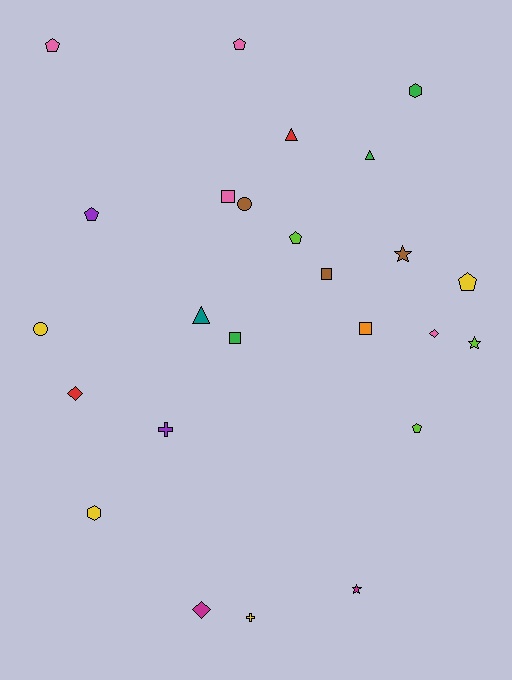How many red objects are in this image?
There are 2 red objects.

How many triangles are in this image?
There are 3 triangles.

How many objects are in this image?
There are 25 objects.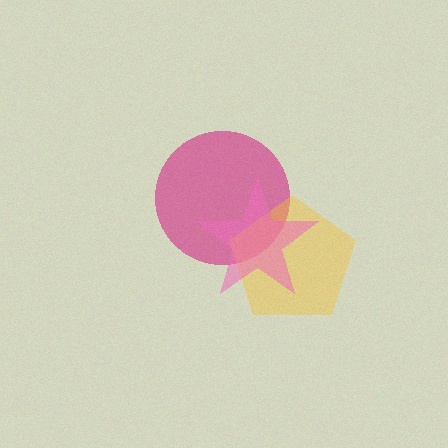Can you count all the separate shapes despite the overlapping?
Yes, there are 3 separate shapes.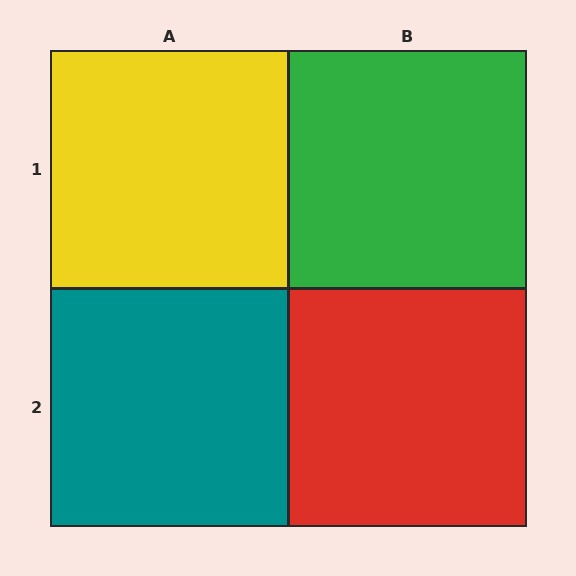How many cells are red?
1 cell is red.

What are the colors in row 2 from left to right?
Teal, red.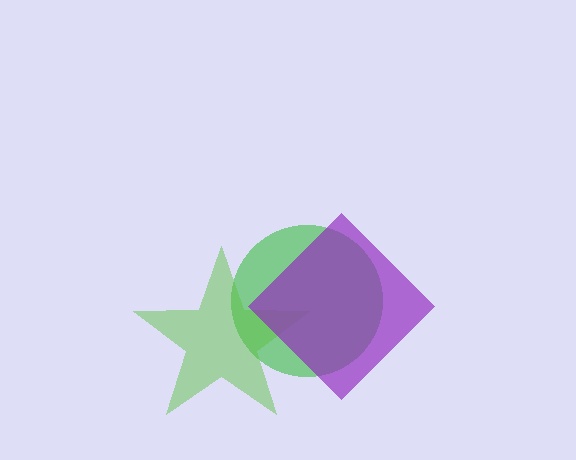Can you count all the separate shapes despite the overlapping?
Yes, there are 3 separate shapes.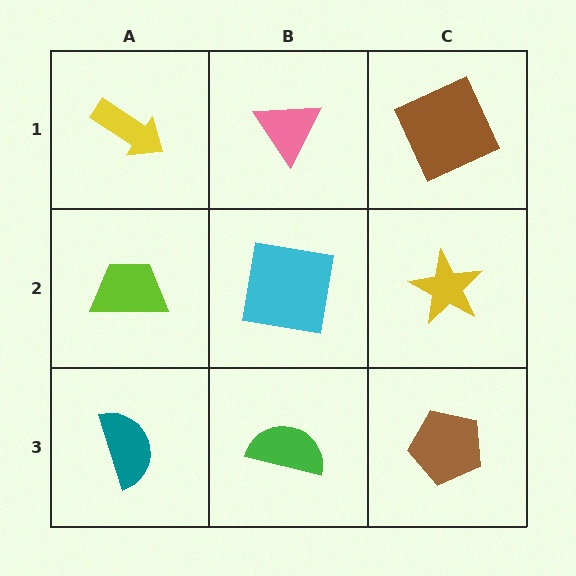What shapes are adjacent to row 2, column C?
A brown square (row 1, column C), a brown pentagon (row 3, column C), a cyan square (row 2, column B).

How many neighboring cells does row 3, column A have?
2.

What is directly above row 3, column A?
A lime trapezoid.